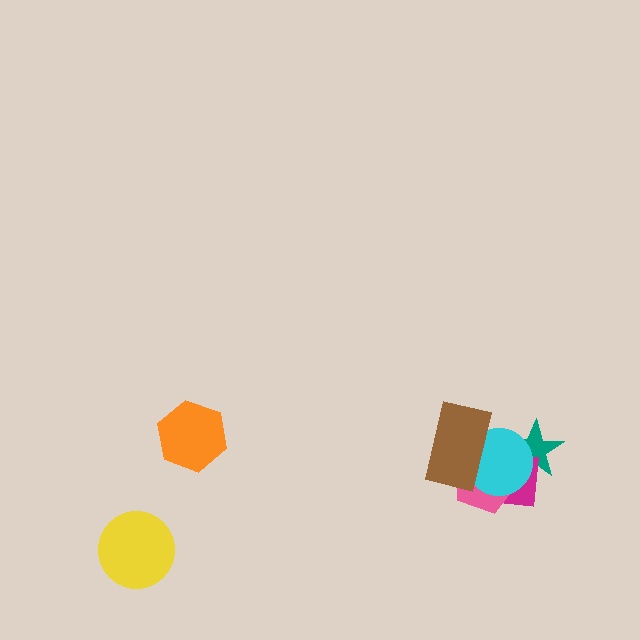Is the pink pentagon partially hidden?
Yes, it is partially covered by another shape.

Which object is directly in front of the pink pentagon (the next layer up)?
The cyan circle is directly in front of the pink pentagon.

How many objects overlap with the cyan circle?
4 objects overlap with the cyan circle.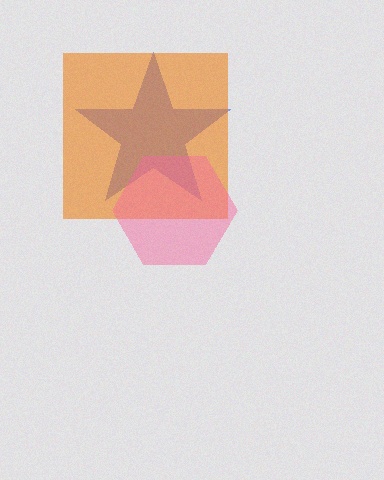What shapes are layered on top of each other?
The layered shapes are: a blue star, an orange square, a pink hexagon.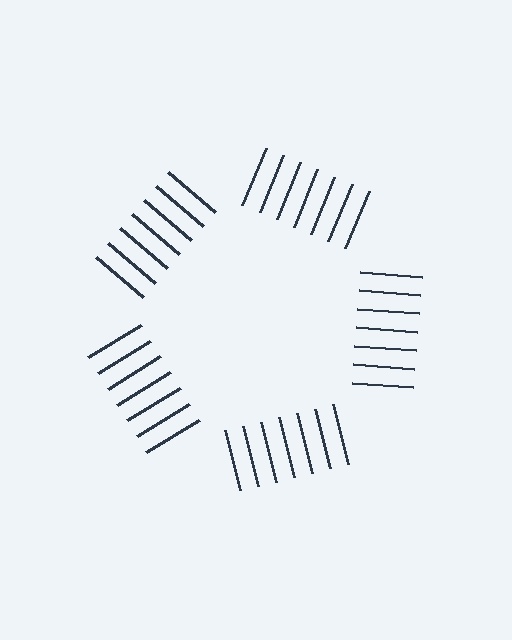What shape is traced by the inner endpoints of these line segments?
An illusory pentagon — the line segments terminate on its edges but no continuous stroke is drawn.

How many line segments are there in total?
35 — 7 along each of the 5 edges.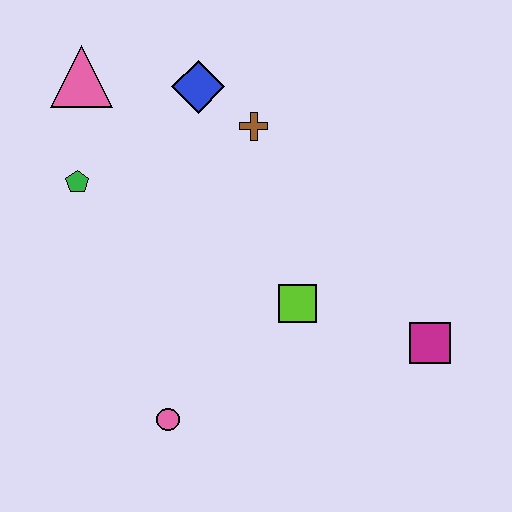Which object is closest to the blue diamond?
The brown cross is closest to the blue diamond.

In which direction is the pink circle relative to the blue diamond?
The pink circle is below the blue diamond.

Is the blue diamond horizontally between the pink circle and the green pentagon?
No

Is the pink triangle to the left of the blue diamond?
Yes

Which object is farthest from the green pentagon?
The magenta square is farthest from the green pentagon.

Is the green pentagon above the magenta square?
Yes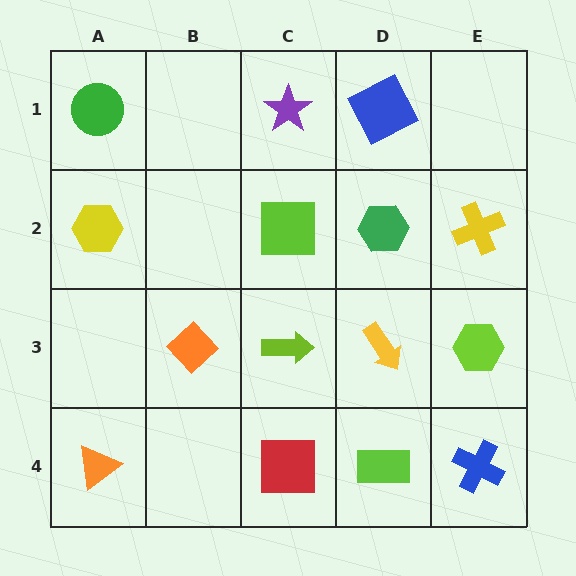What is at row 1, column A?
A green circle.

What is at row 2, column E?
A yellow cross.